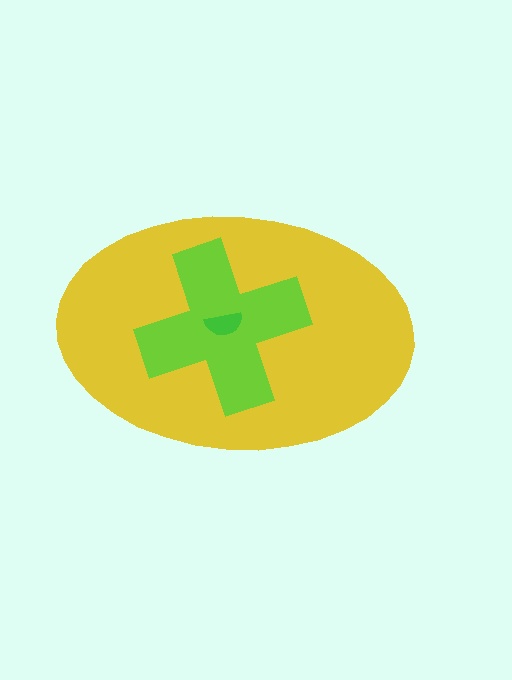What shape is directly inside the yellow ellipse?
The lime cross.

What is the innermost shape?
The green semicircle.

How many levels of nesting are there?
3.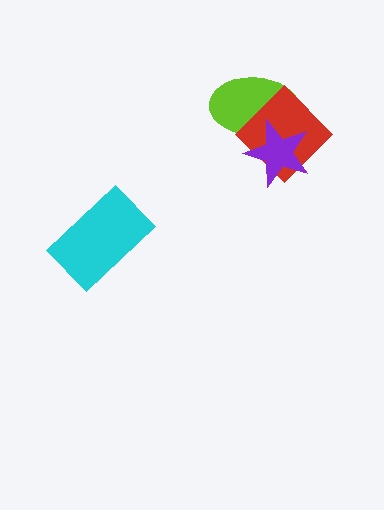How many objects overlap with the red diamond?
2 objects overlap with the red diamond.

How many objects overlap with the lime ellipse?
2 objects overlap with the lime ellipse.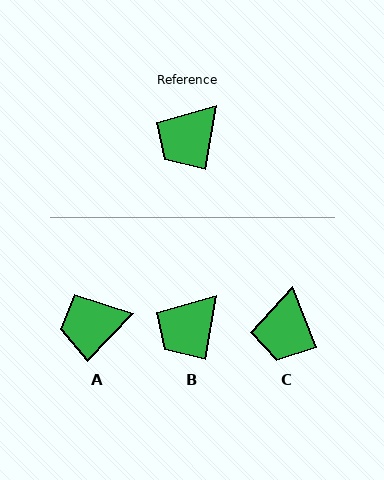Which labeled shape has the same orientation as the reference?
B.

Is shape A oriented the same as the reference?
No, it is off by about 34 degrees.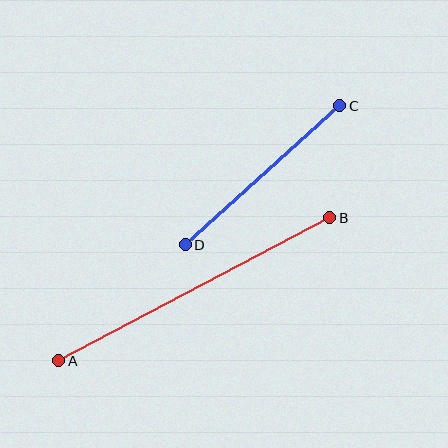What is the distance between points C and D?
The distance is approximately 208 pixels.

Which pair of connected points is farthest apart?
Points A and B are farthest apart.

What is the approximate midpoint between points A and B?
The midpoint is at approximately (194, 289) pixels.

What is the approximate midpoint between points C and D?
The midpoint is at approximately (263, 175) pixels.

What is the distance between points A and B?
The distance is approximately 306 pixels.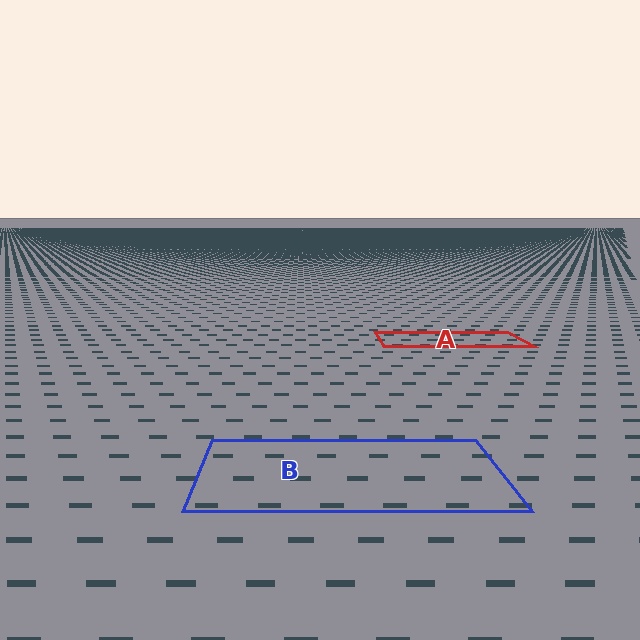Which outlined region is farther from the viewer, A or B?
Region A is farther from the viewer — the texture elements inside it appear smaller and more densely packed.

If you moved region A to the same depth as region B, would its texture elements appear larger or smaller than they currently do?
They would appear larger. At a closer depth, the same texture elements are projected at a bigger on-screen size.